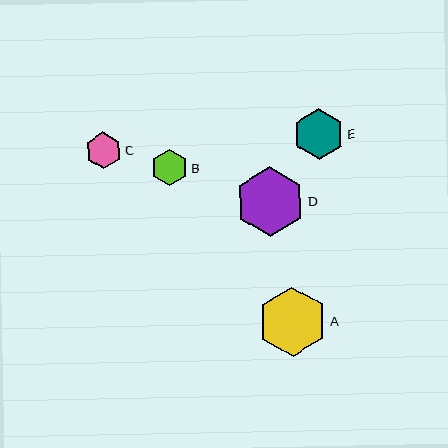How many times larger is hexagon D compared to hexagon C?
Hexagon D is approximately 1.9 times the size of hexagon C.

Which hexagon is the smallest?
Hexagon C is the smallest with a size of approximately 36 pixels.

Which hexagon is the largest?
Hexagon D is the largest with a size of approximately 69 pixels.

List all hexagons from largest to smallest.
From largest to smallest: D, A, E, B, C.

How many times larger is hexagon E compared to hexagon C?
Hexagon E is approximately 1.4 times the size of hexagon C.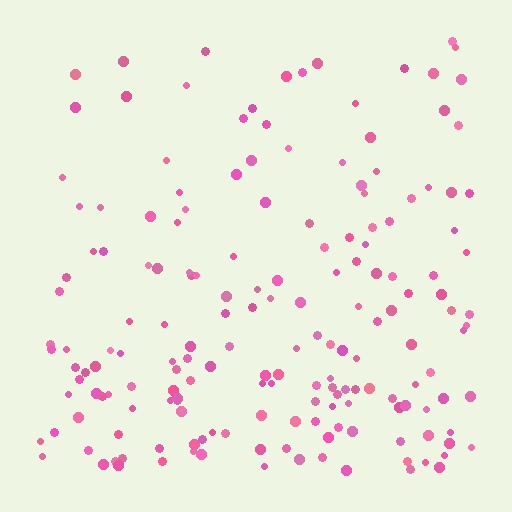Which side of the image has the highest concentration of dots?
The bottom.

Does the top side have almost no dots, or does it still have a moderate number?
Still a moderate number, just noticeably fewer than the bottom.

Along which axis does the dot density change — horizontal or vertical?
Vertical.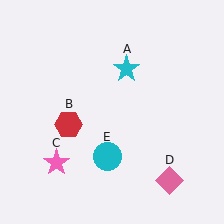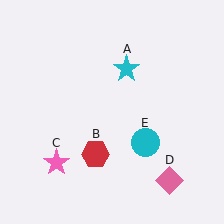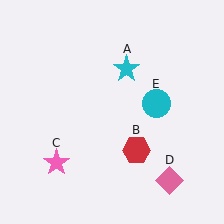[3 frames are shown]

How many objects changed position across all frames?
2 objects changed position: red hexagon (object B), cyan circle (object E).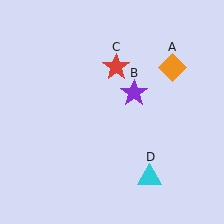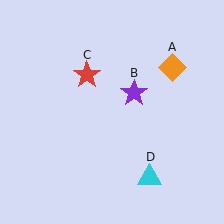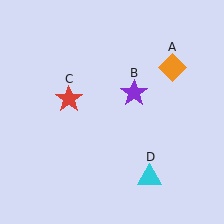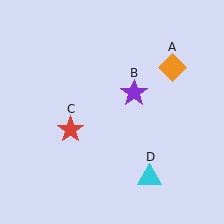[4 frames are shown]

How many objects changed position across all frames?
1 object changed position: red star (object C).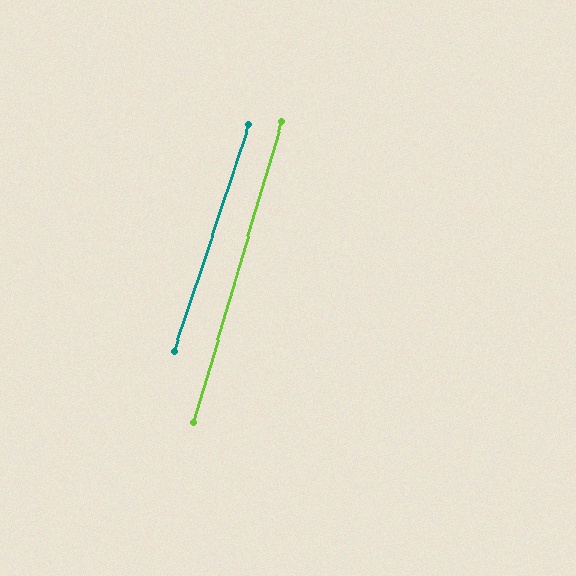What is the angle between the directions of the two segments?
Approximately 2 degrees.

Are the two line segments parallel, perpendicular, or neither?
Parallel — their directions differ by only 2.0°.